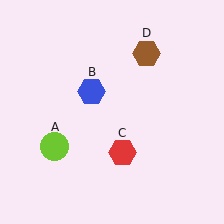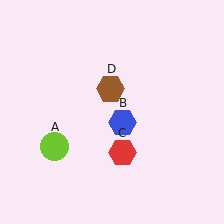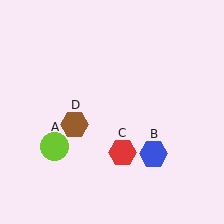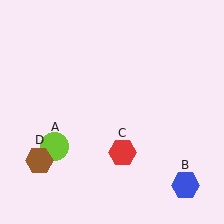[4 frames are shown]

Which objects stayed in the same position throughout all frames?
Lime circle (object A) and red hexagon (object C) remained stationary.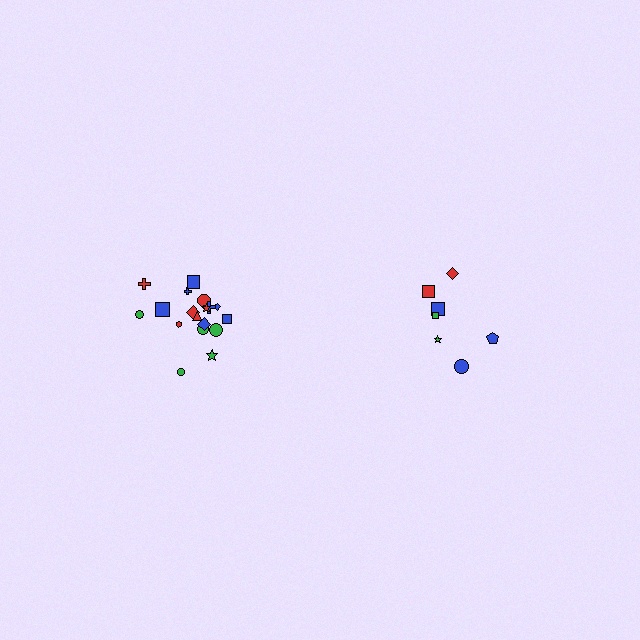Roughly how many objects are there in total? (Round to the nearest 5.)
Roughly 25 objects in total.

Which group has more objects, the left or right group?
The left group.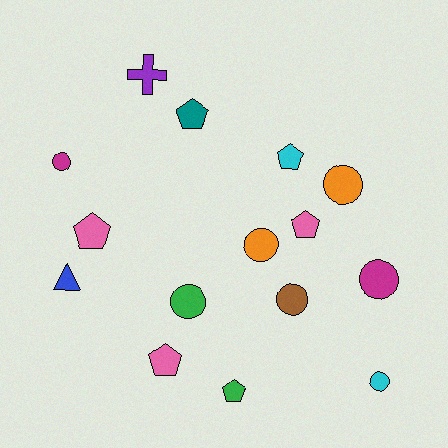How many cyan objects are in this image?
There are 2 cyan objects.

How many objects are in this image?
There are 15 objects.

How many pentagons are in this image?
There are 6 pentagons.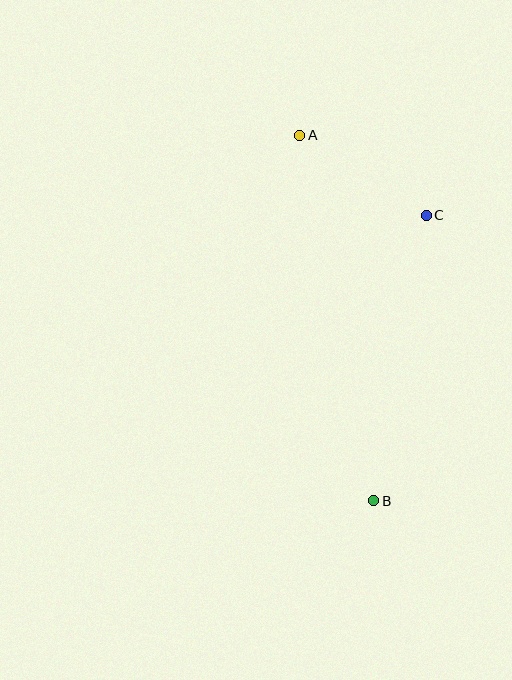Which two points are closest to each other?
Points A and C are closest to each other.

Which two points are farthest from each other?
Points A and B are farthest from each other.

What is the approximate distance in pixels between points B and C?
The distance between B and C is approximately 290 pixels.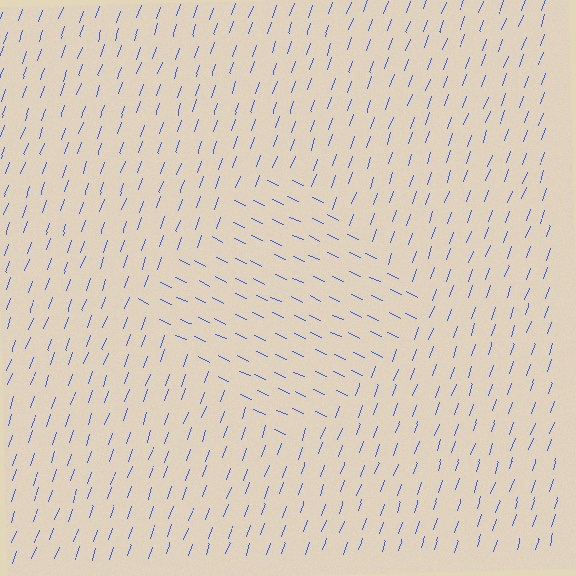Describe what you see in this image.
The image is filled with small blue line segments. A diamond region in the image has lines oriented differently from the surrounding lines, creating a visible texture boundary.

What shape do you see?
I see a diamond.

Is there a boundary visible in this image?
Yes, there is a texture boundary formed by a change in line orientation.